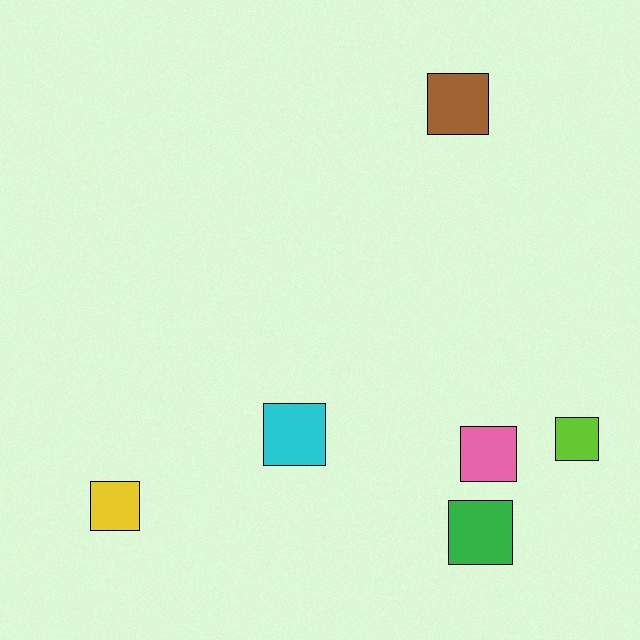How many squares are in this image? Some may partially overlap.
There are 6 squares.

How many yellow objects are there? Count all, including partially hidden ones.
There is 1 yellow object.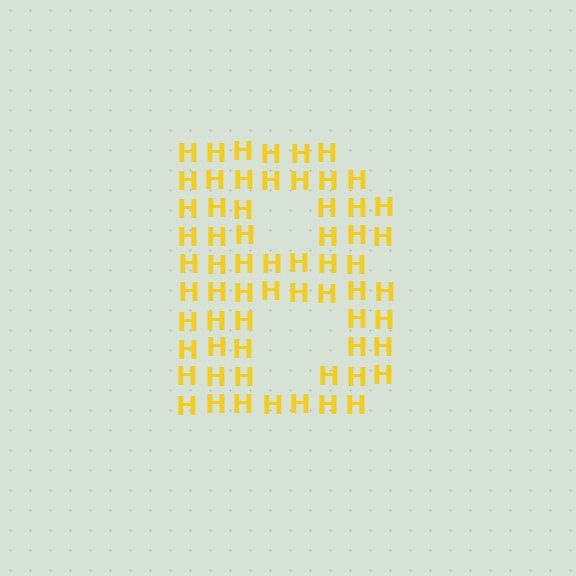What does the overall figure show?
The overall figure shows the letter B.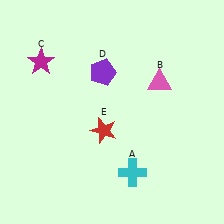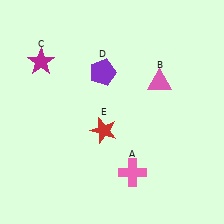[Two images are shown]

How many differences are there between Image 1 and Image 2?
There is 1 difference between the two images.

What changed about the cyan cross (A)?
In Image 1, A is cyan. In Image 2, it changed to pink.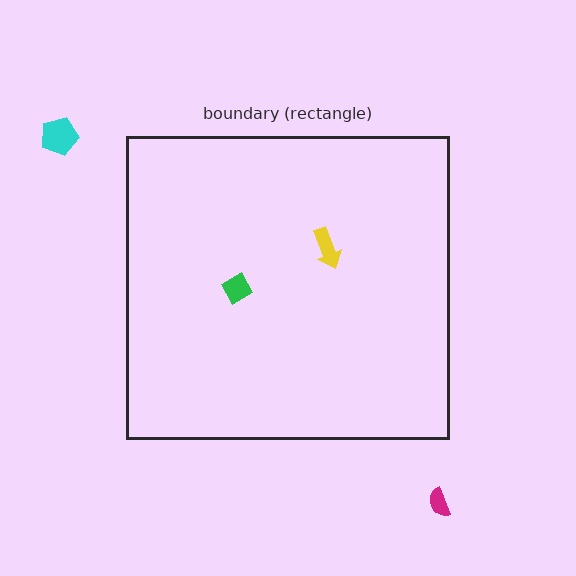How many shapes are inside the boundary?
2 inside, 2 outside.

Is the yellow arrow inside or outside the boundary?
Inside.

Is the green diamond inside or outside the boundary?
Inside.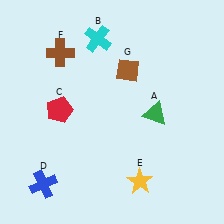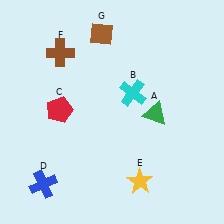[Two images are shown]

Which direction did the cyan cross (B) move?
The cyan cross (B) moved down.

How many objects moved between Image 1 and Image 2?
2 objects moved between the two images.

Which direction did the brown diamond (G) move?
The brown diamond (G) moved up.